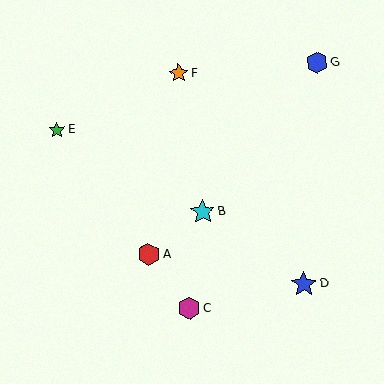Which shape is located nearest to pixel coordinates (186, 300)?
The magenta hexagon (labeled C) at (189, 309) is nearest to that location.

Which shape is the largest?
The blue star (labeled D) is the largest.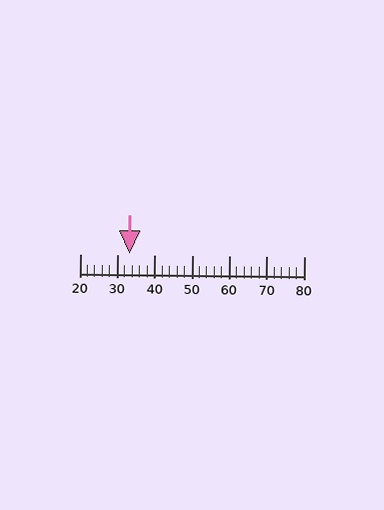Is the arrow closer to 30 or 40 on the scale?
The arrow is closer to 30.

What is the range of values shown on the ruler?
The ruler shows values from 20 to 80.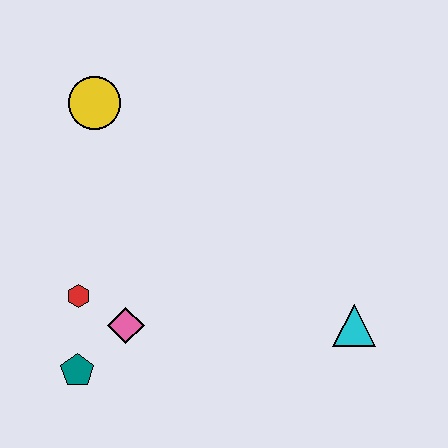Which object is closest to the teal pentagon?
The pink diamond is closest to the teal pentagon.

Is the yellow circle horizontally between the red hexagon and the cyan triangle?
Yes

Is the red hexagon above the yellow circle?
No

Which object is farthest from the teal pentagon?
The cyan triangle is farthest from the teal pentagon.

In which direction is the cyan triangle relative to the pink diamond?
The cyan triangle is to the right of the pink diamond.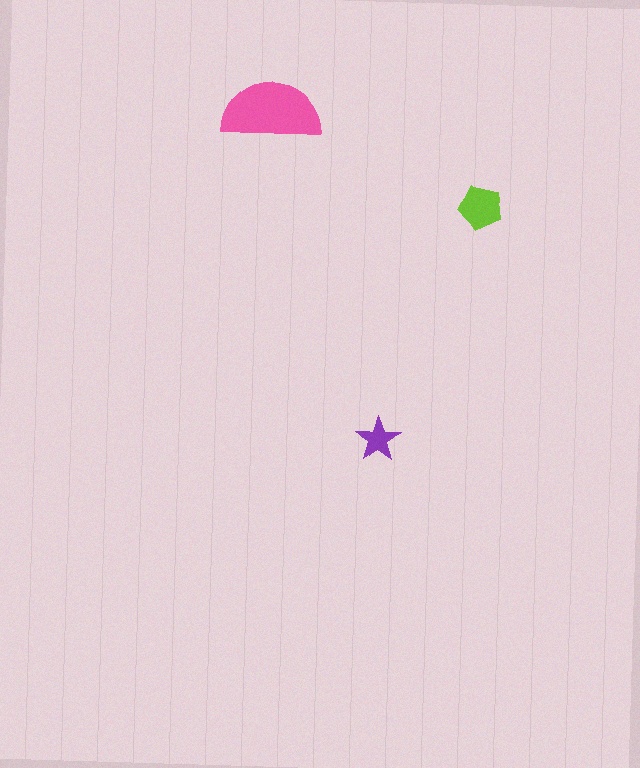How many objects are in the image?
There are 3 objects in the image.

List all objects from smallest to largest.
The purple star, the lime pentagon, the pink semicircle.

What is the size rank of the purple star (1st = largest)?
3rd.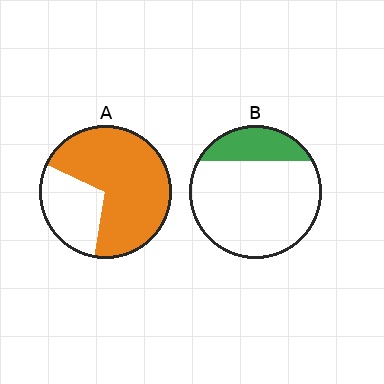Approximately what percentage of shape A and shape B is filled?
A is approximately 70% and B is approximately 20%.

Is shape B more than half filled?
No.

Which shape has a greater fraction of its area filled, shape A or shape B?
Shape A.